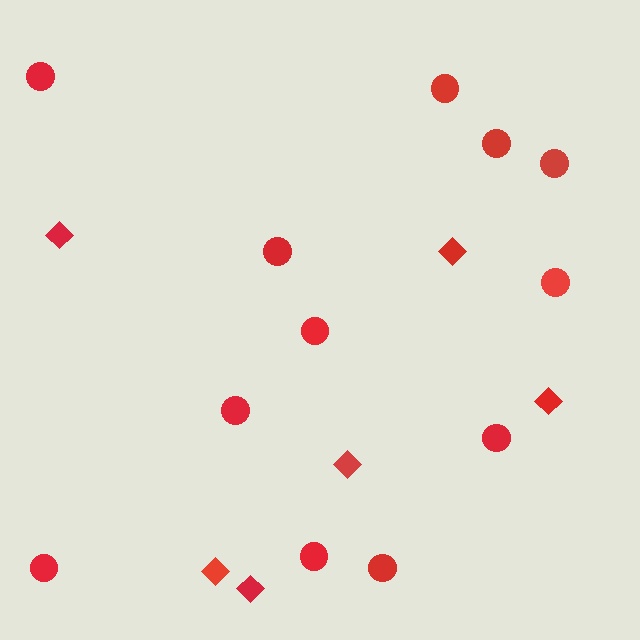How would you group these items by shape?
There are 2 groups: one group of circles (12) and one group of diamonds (6).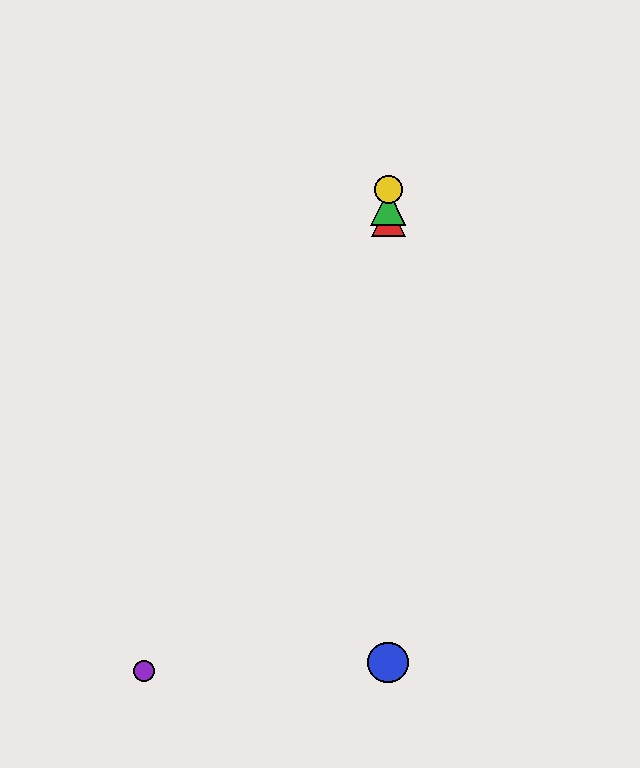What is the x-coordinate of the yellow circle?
The yellow circle is at x≈388.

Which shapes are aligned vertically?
The red triangle, the blue circle, the green triangle, the yellow circle are aligned vertically.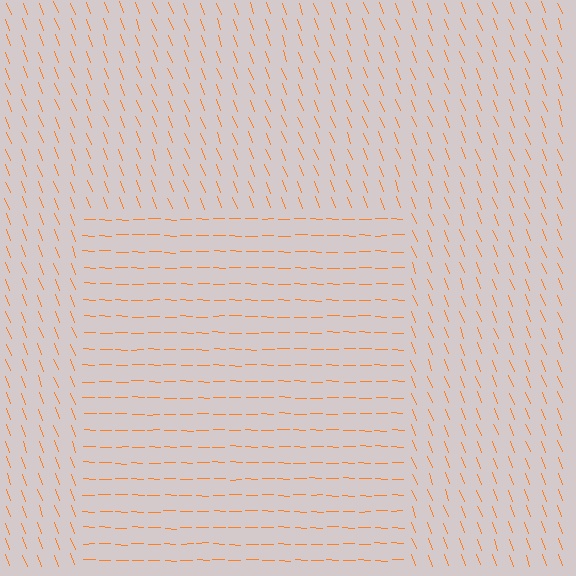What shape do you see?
I see a rectangle.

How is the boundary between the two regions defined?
The boundary is defined purely by a change in line orientation (approximately 67 degrees difference). All lines are the same color and thickness.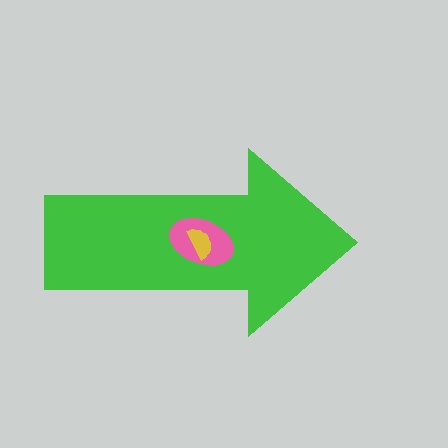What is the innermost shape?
The yellow semicircle.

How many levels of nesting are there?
3.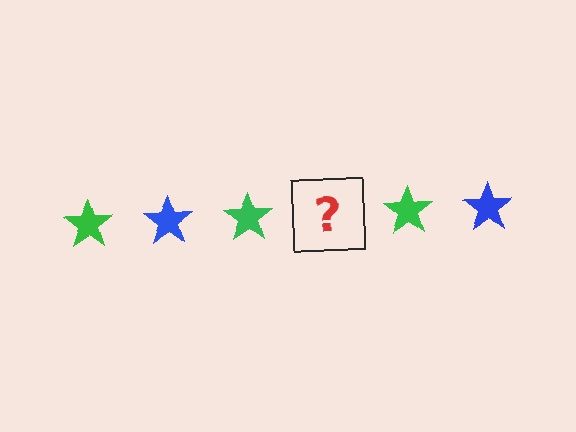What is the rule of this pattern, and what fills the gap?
The rule is that the pattern cycles through green, blue stars. The gap should be filled with a blue star.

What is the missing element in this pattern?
The missing element is a blue star.